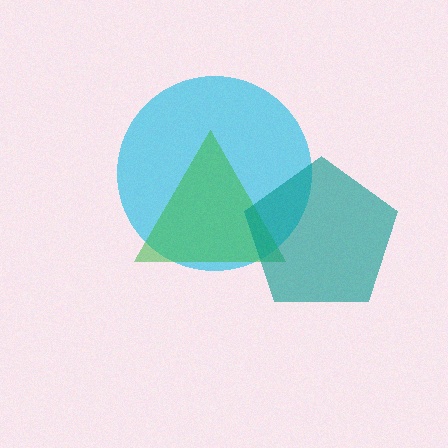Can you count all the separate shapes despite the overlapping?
Yes, there are 3 separate shapes.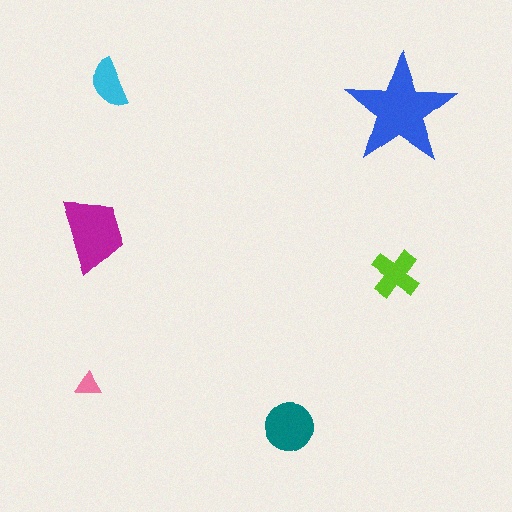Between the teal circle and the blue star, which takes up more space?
The blue star.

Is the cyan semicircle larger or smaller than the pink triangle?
Larger.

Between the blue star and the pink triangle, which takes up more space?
The blue star.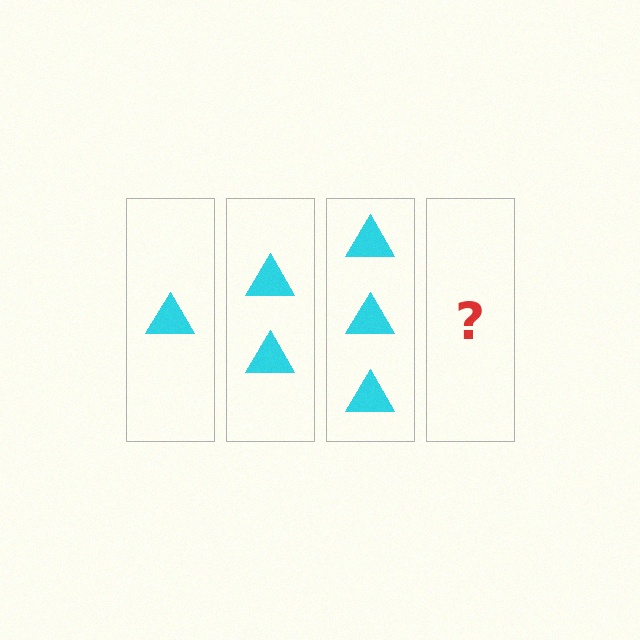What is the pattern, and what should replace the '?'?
The pattern is that each step adds one more triangle. The '?' should be 4 triangles.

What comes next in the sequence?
The next element should be 4 triangles.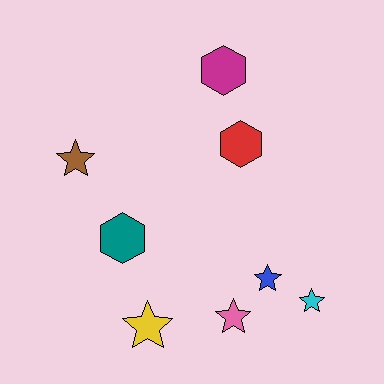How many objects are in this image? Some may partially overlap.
There are 8 objects.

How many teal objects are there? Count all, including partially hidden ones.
There is 1 teal object.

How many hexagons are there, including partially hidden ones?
There are 3 hexagons.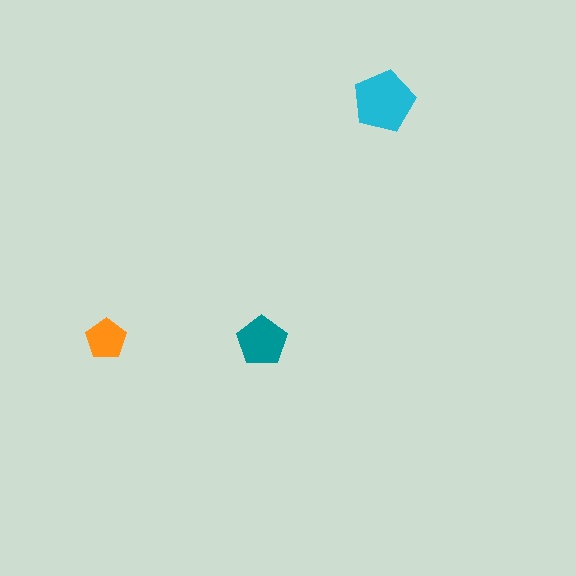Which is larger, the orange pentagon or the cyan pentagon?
The cyan one.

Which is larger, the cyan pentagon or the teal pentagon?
The cyan one.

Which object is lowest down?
The teal pentagon is bottommost.